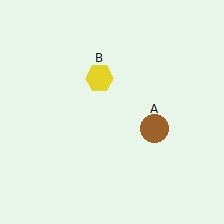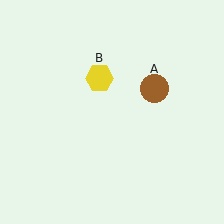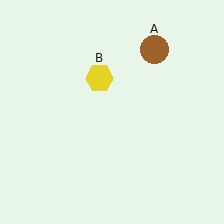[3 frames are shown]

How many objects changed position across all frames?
1 object changed position: brown circle (object A).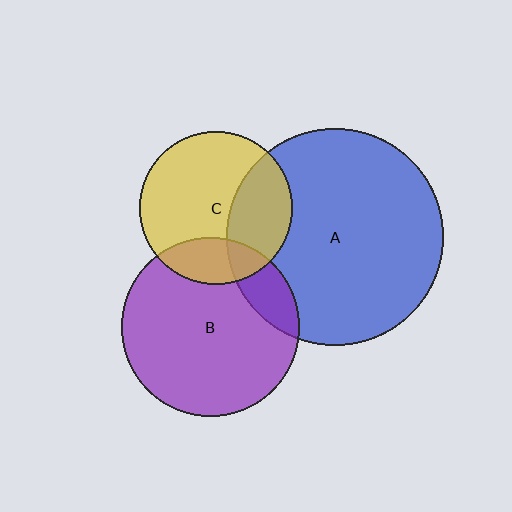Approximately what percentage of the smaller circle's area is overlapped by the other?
Approximately 20%.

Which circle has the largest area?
Circle A (blue).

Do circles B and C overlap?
Yes.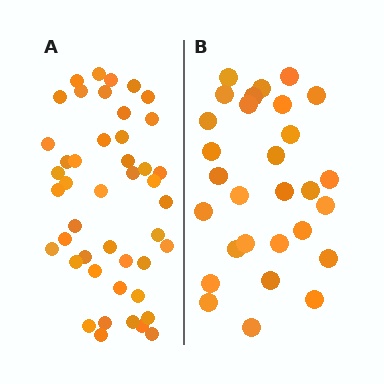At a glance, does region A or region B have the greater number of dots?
Region A (the left region) has more dots.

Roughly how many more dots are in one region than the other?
Region A has approximately 15 more dots than region B.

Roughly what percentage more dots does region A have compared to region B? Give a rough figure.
About 55% more.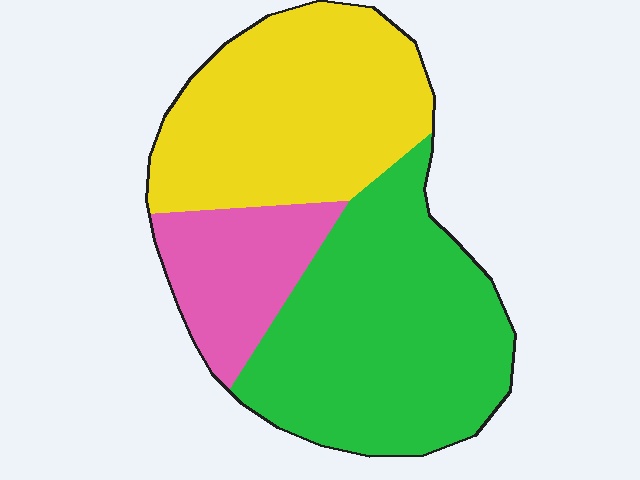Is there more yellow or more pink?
Yellow.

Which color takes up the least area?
Pink, at roughly 15%.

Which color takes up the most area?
Green, at roughly 45%.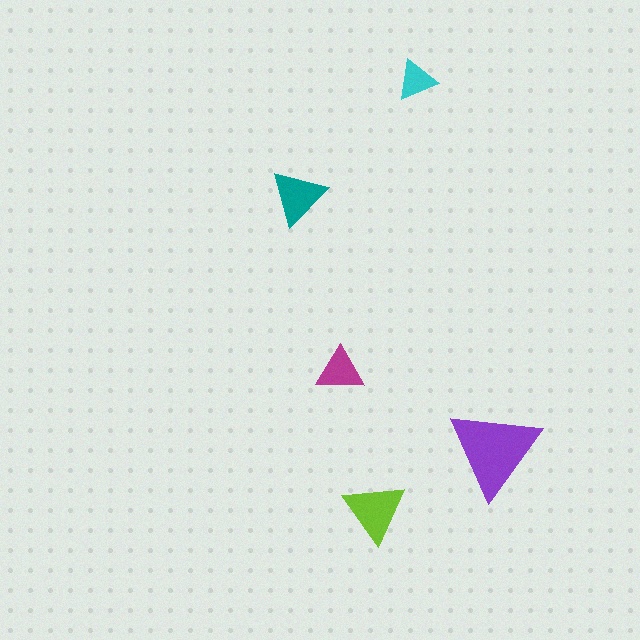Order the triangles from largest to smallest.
the purple one, the lime one, the teal one, the magenta one, the cyan one.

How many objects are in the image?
There are 5 objects in the image.